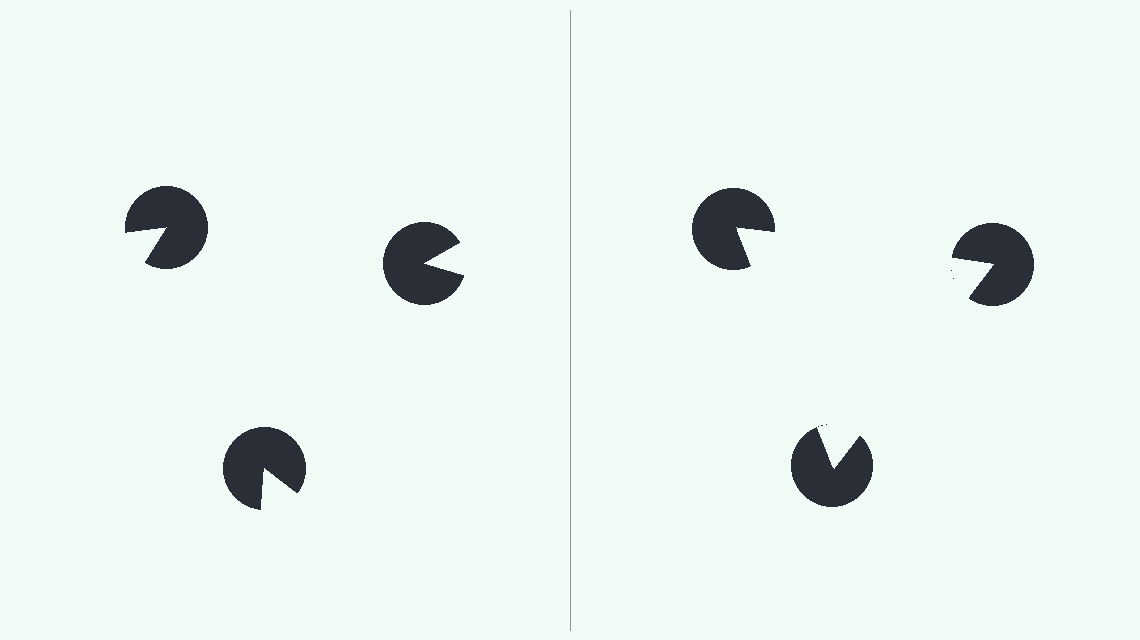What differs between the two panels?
The pac-man discs are positioned identically on both sides; only the wedge orientations differ. On the right they align to a triangle; on the left they are misaligned.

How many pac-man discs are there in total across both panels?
6 — 3 on each side.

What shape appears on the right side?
An illusory triangle.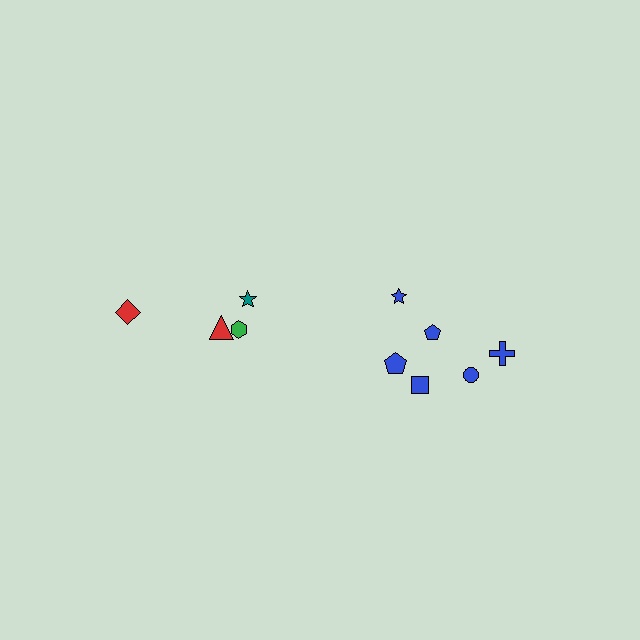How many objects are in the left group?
There are 4 objects.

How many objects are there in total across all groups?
There are 10 objects.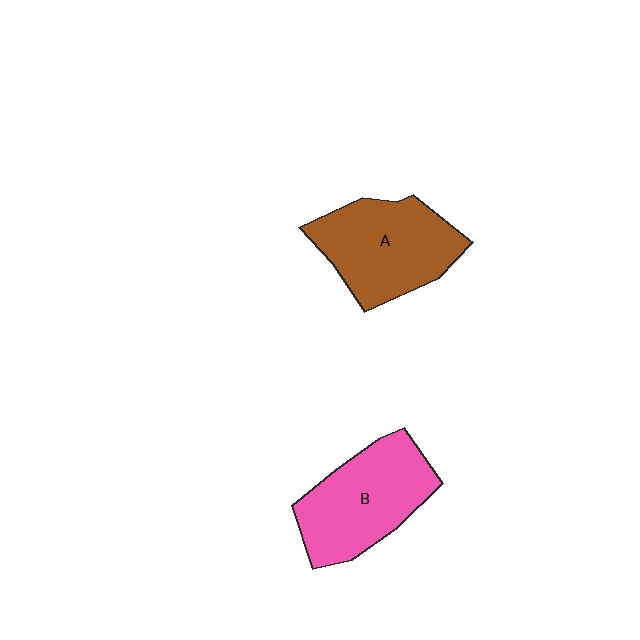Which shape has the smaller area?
Shape B (pink).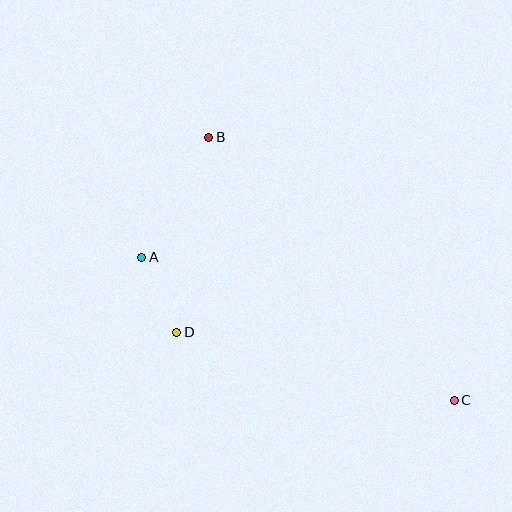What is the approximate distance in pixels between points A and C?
The distance between A and C is approximately 343 pixels.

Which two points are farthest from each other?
Points B and C are farthest from each other.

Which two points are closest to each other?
Points A and D are closest to each other.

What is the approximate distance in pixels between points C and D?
The distance between C and D is approximately 286 pixels.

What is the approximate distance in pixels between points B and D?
The distance between B and D is approximately 198 pixels.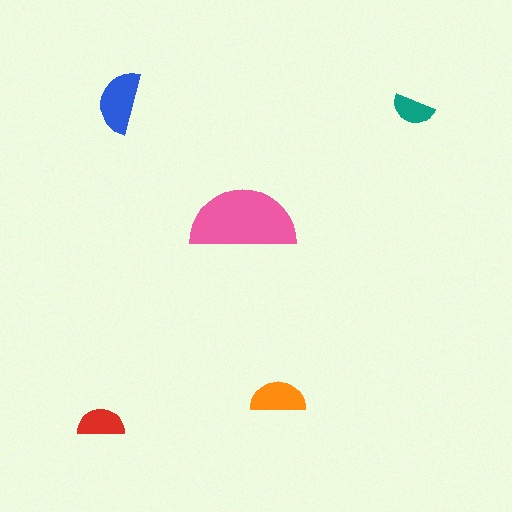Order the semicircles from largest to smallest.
the pink one, the blue one, the orange one, the red one, the teal one.